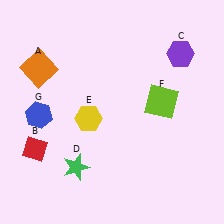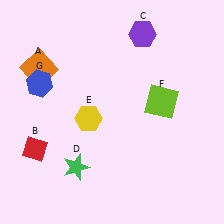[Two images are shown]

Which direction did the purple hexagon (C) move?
The purple hexagon (C) moved left.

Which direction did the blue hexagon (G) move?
The blue hexagon (G) moved up.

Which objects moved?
The objects that moved are: the purple hexagon (C), the blue hexagon (G).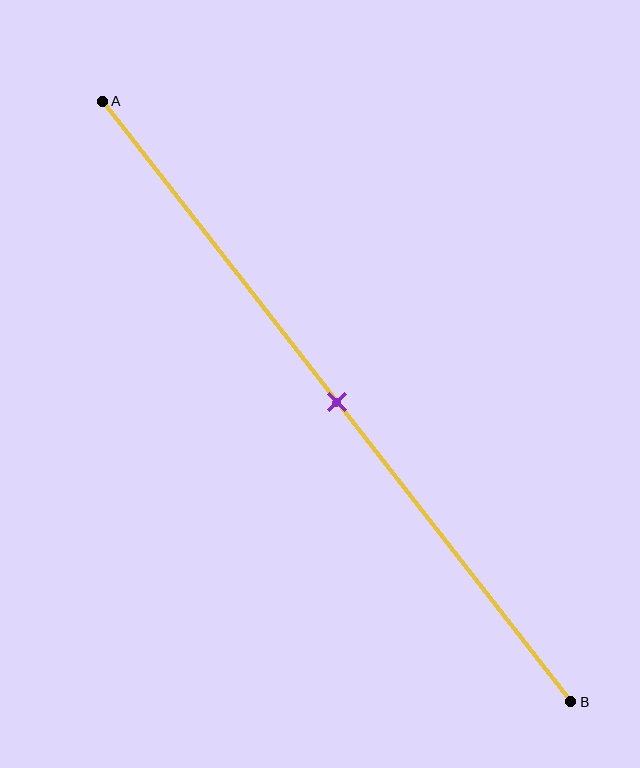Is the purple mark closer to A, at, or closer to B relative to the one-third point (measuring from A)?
The purple mark is closer to point B than the one-third point of segment AB.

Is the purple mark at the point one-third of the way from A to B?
No, the mark is at about 50% from A, not at the 33% one-third point.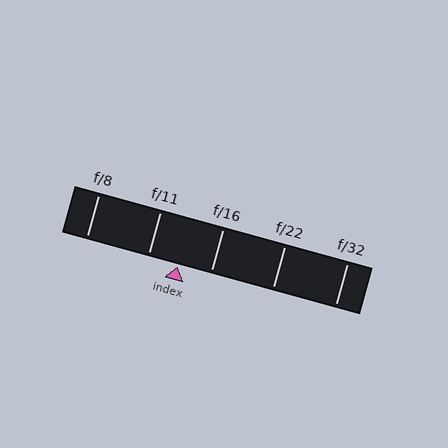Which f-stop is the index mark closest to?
The index mark is closest to f/11.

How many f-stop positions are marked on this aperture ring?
There are 5 f-stop positions marked.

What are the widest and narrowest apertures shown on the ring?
The widest aperture shown is f/8 and the narrowest is f/32.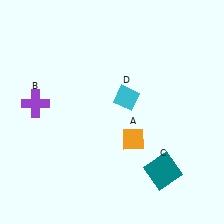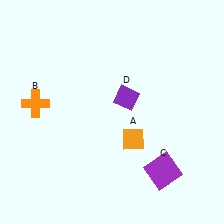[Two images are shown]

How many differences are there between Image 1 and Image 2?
There are 3 differences between the two images.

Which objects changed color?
B changed from purple to orange. C changed from teal to purple. D changed from cyan to purple.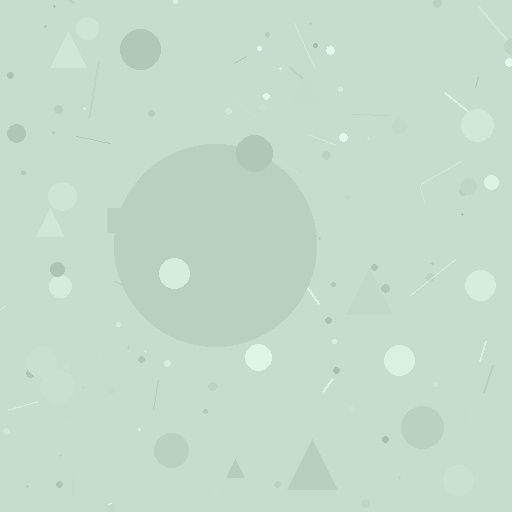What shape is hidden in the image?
A circle is hidden in the image.